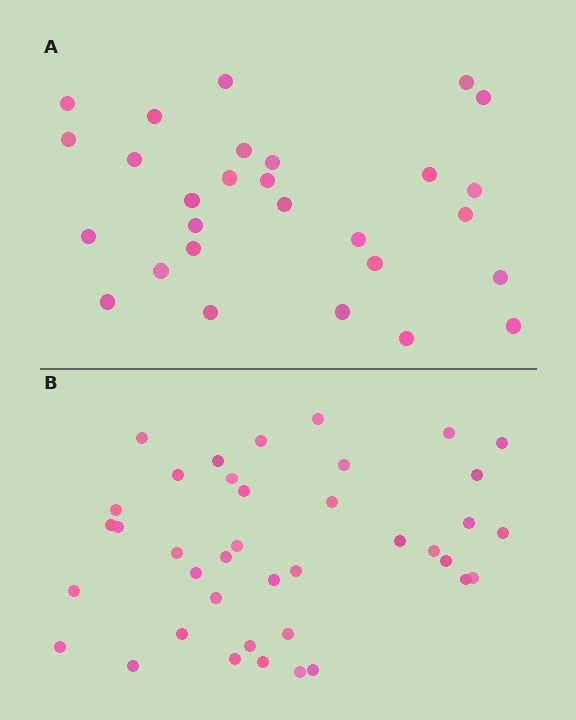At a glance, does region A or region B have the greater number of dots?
Region B (the bottom region) has more dots.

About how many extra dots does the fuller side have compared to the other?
Region B has roughly 12 or so more dots than region A.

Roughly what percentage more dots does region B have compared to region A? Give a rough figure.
About 40% more.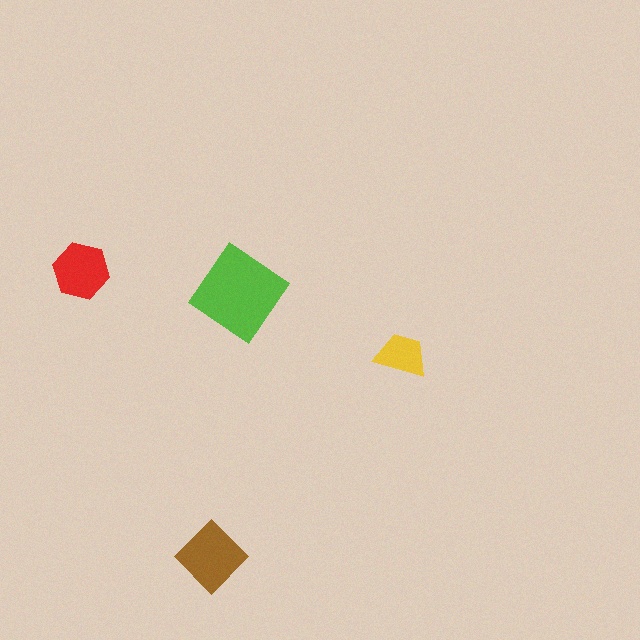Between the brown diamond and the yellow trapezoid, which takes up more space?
The brown diamond.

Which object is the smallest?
The yellow trapezoid.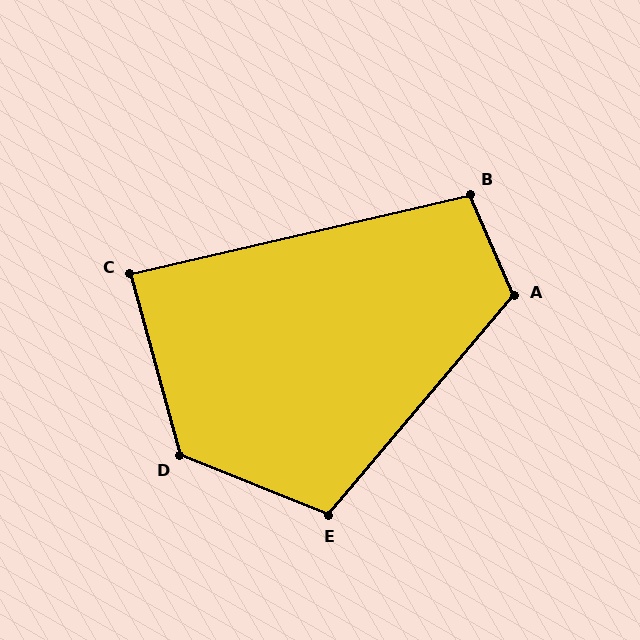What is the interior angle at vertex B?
Approximately 101 degrees (obtuse).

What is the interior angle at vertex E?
Approximately 108 degrees (obtuse).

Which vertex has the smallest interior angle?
C, at approximately 88 degrees.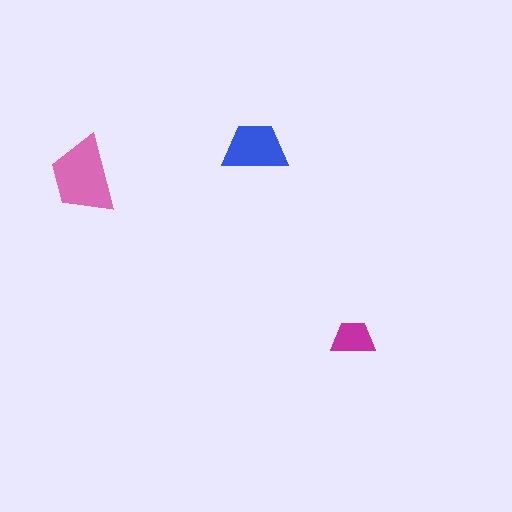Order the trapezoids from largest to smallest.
the pink one, the blue one, the magenta one.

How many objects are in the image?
There are 3 objects in the image.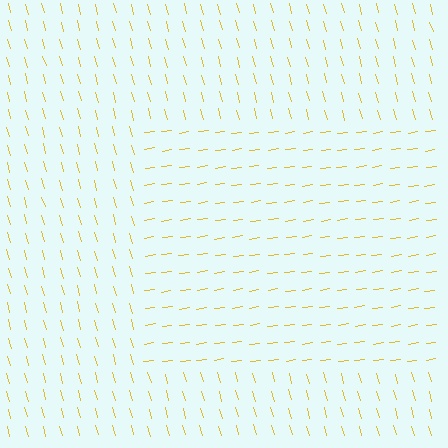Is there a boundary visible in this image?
Yes, there is a texture boundary formed by a change in line orientation.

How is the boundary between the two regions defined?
The boundary is defined purely by a change in line orientation (approximately 82 degrees difference). All lines are the same color and thickness.